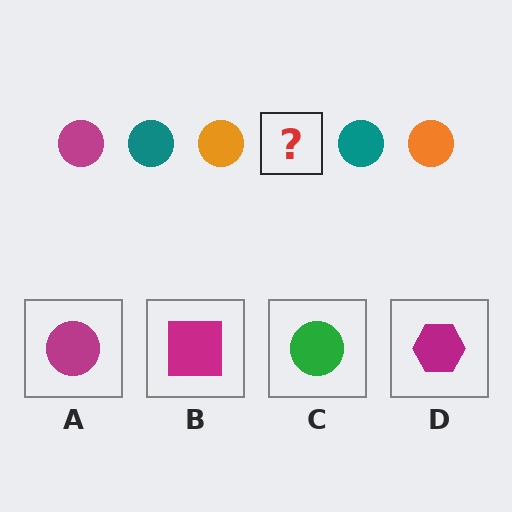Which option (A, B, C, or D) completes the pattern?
A.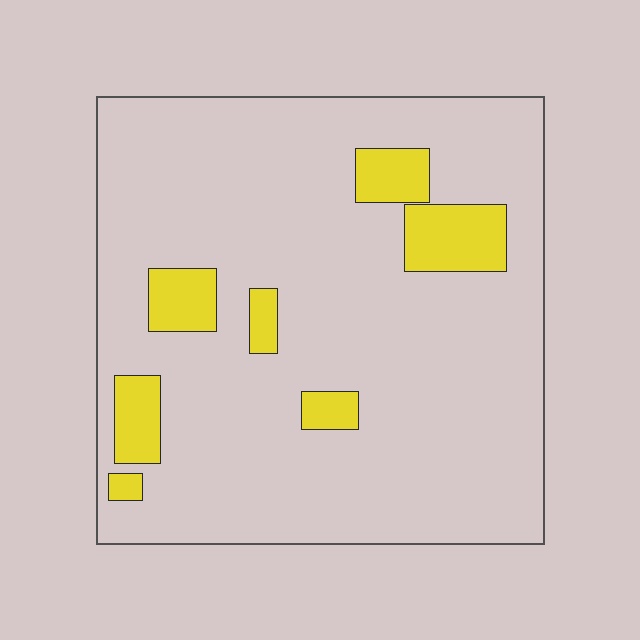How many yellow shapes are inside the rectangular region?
7.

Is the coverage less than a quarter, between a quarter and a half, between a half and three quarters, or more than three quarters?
Less than a quarter.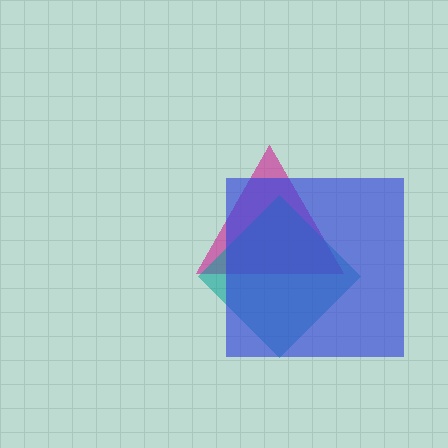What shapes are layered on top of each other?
The layered shapes are: a magenta triangle, a teal diamond, a blue square.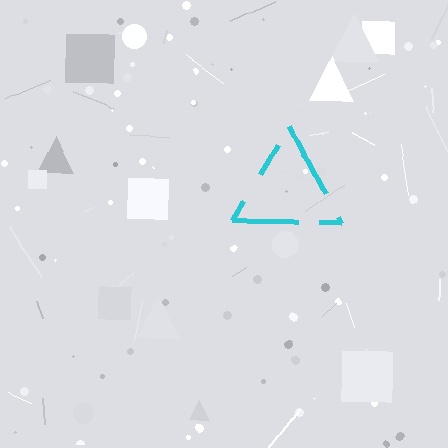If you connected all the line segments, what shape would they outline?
They would outline a triangle.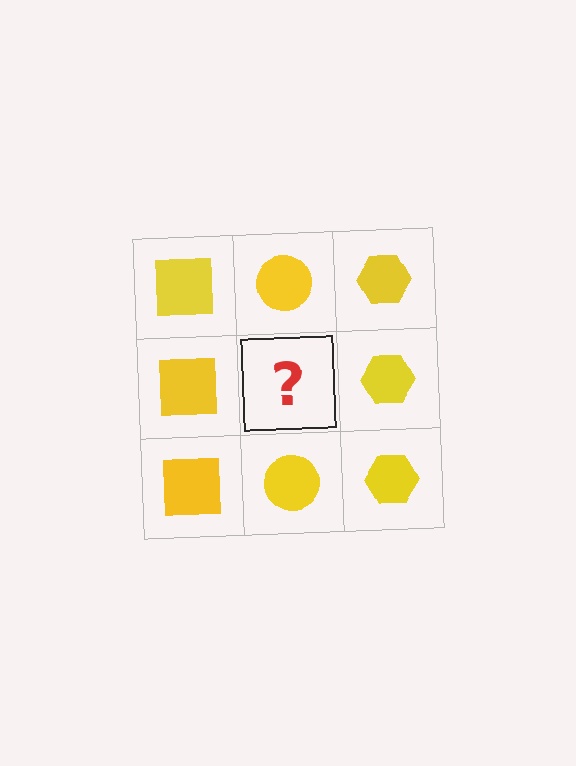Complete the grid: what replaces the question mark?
The question mark should be replaced with a yellow circle.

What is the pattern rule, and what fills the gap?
The rule is that each column has a consistent shape. The gap should be filled with a yellow circle.